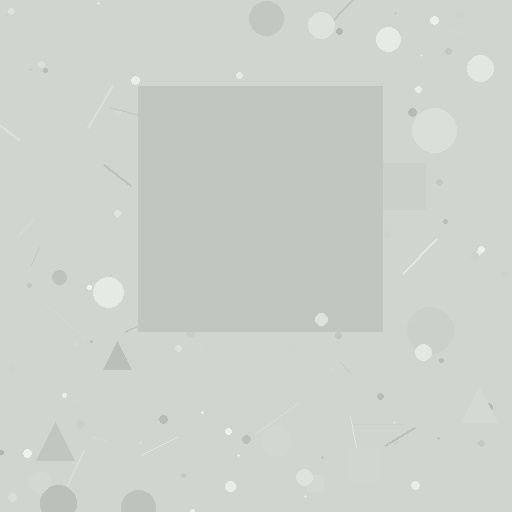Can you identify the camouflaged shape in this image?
The camouflaged shape is a square.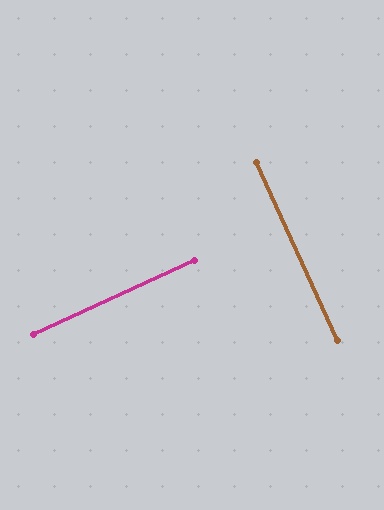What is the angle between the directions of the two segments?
Approximately 90 degrees.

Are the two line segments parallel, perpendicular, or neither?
Perpendicular — they meet at approximately 90°.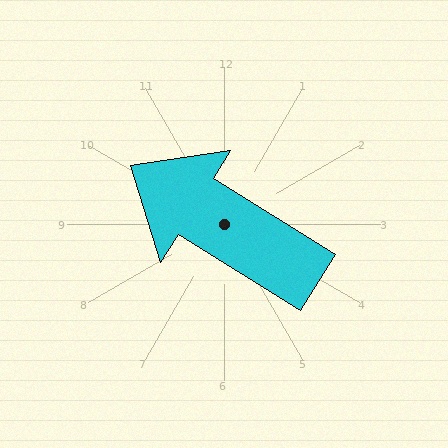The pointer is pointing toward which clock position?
Roughly 10 o'clock.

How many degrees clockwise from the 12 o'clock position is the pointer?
Approximately 302 degrees.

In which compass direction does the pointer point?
Northwest.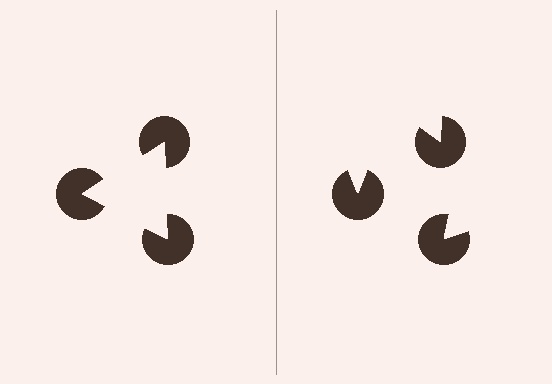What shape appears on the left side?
An illusory triangle.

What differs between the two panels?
The pac-man discs are positioned identically on both sides; only the wedge orientations differ. On the left they align to a triangle; on the right they are misaligned.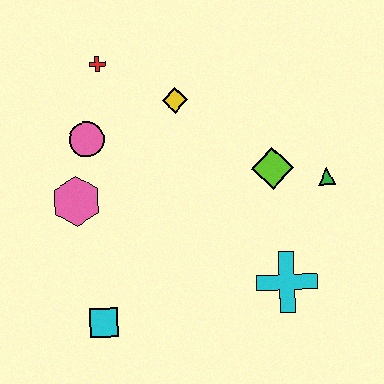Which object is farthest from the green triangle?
The cyan square is farthest from the green triangle.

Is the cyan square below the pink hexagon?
Yes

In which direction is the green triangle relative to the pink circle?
The green triangle is to the right of the pink circle.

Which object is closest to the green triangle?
The lime diamond is closest to the green triangle.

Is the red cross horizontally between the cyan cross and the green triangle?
No